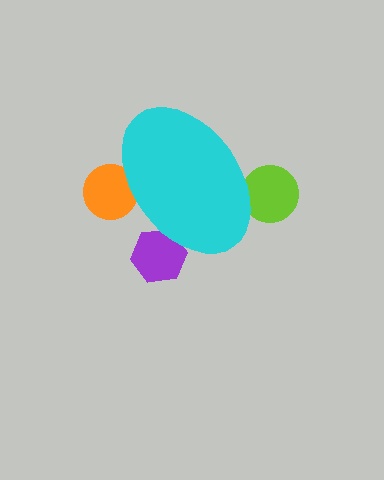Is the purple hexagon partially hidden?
Yes, the purple hexagon is partially hidden behind the cyan ellipse.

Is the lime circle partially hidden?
Yes, the lime circle is partially hidden behind the cyan ellipse.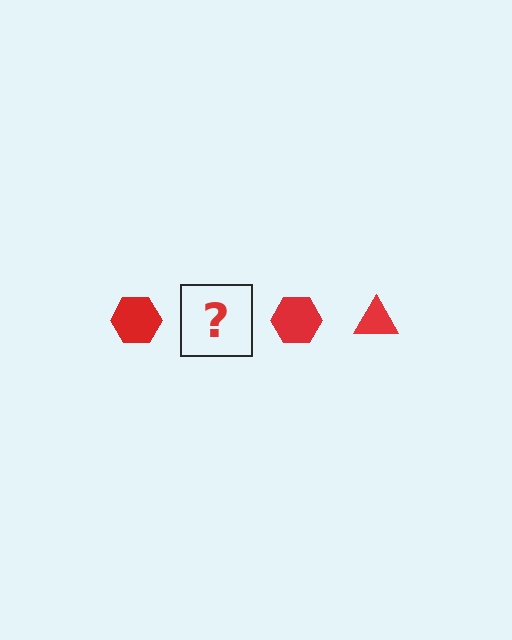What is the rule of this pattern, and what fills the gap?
The rule is that the pattern cycles through hexagon, triangle shapes in red. The gap should be filled with a red triangle.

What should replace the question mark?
The question mark should be replaced with a red triangle.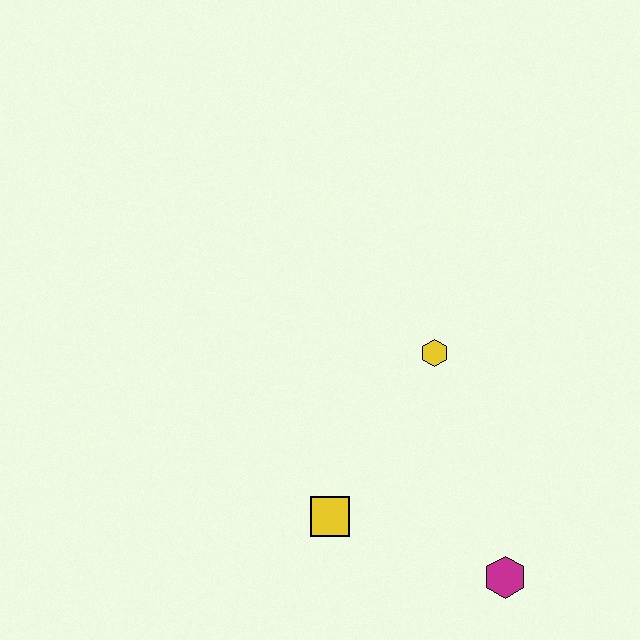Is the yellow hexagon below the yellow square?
No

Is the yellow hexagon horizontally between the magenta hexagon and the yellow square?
Yes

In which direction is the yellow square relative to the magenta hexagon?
The yellow square is to the left of the magenta hexagon.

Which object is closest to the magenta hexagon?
The yellow square is closest to the magenta hexagon.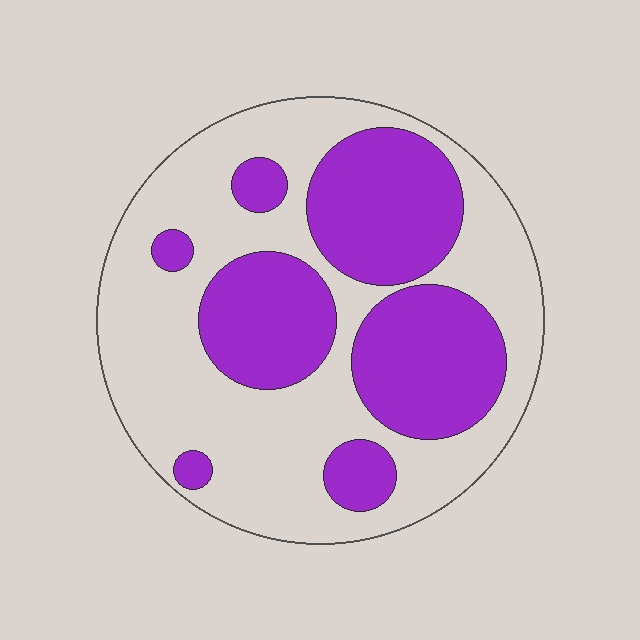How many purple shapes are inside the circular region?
7.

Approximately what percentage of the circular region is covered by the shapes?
Approximately 40%.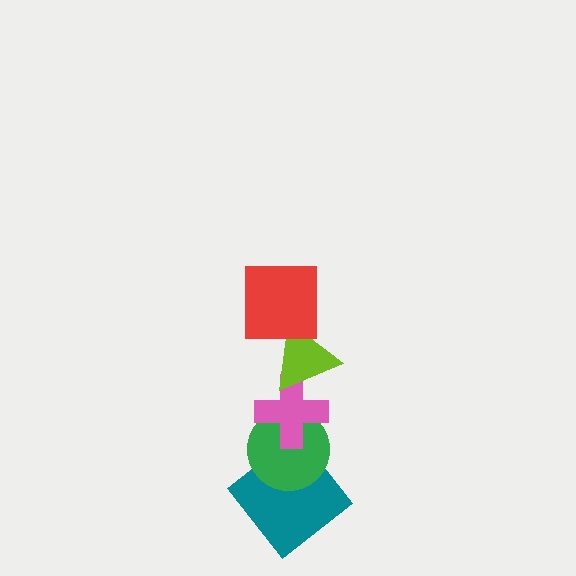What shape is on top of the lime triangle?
The red square is on top of the lime triangle.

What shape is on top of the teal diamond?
The green circle is on top of the teal diamond.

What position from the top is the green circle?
The green circle is 4th from the top.